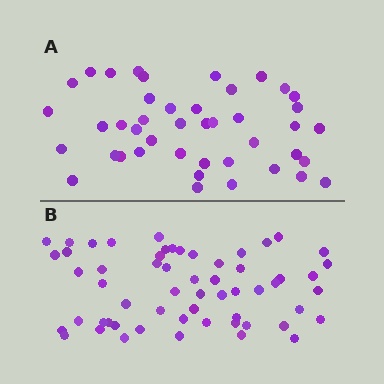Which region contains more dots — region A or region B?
Region B (the bottom region) has more dots.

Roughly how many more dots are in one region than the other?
Region B has approximately 15 more dots than region A.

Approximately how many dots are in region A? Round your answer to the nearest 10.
About 40 dots. (The exact count is 43, which rounds to 40.)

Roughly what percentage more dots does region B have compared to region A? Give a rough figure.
About 35% more.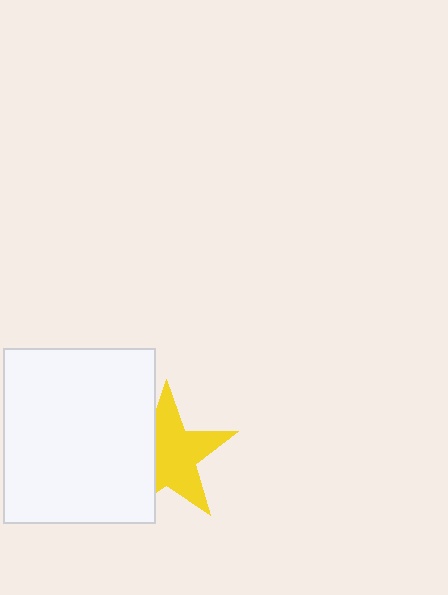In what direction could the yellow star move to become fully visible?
The yellow star could move right. That would shift it out from behind the white rectangle entirely.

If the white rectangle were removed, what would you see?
You would see the complete yellow star.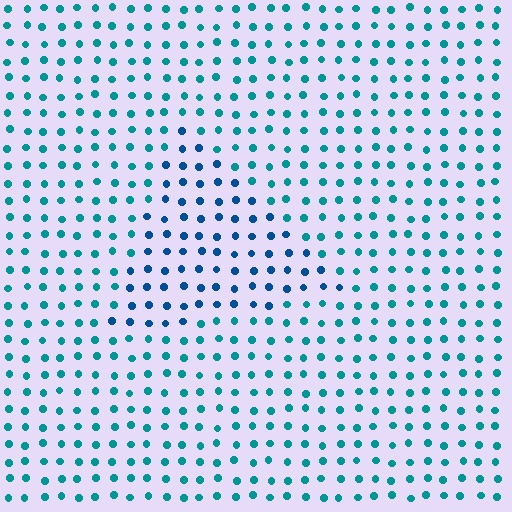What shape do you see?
I see a triangle.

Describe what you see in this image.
The image is filled with small teal elements in a uniform arrangement. A triangle-shaped region is visible where the elements are tinted to a slightly different hue, forming a subtle color boundary.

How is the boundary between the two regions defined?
The boundary is defined purely by a slight shift in hue (about 29 degrees). Spacing, size, and orientation are identical on both sides.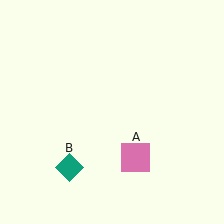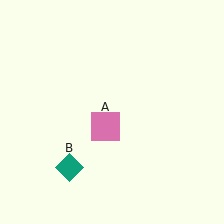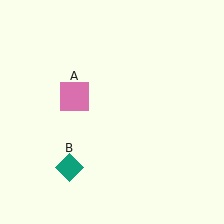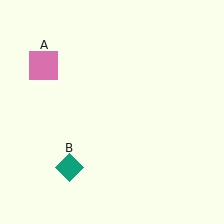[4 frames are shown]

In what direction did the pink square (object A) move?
The pink square (object A) moved up and to the left.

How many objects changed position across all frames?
1 object changed position: pink square (object A).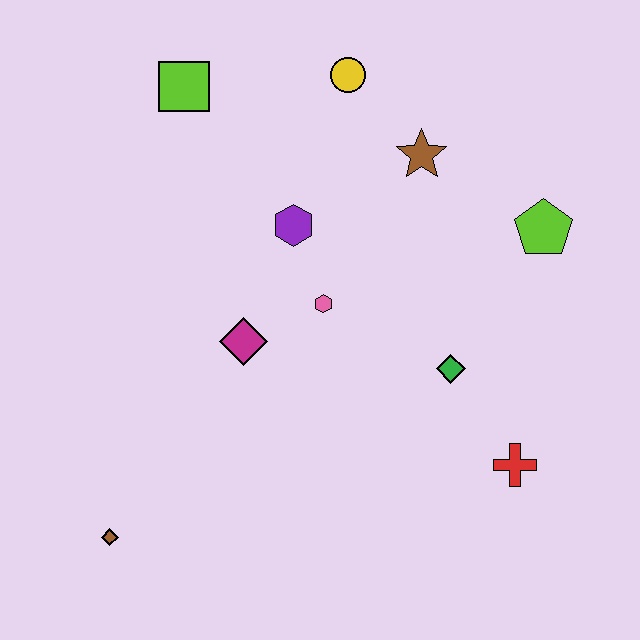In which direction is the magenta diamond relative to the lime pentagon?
The magenta diamond is to the left of the lime pentagon.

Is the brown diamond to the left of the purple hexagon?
Yes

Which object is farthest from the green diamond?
The lime square is farthest from the green diamond.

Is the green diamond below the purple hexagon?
Yes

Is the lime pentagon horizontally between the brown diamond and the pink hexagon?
No